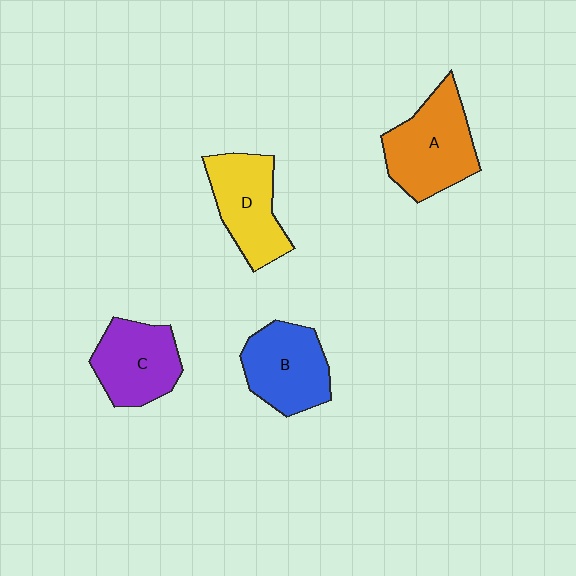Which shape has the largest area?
Shape A (orange).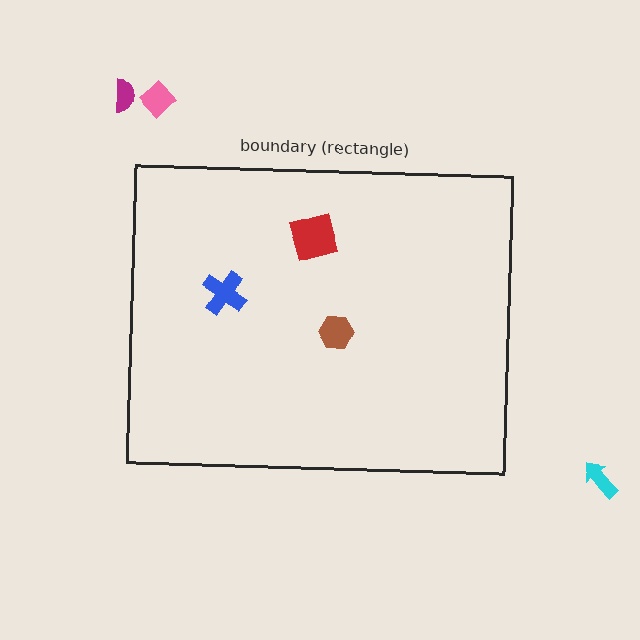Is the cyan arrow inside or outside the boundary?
Outside.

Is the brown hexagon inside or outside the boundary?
Inside.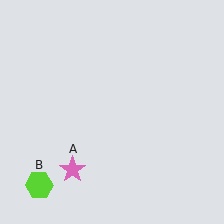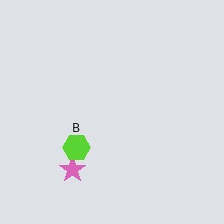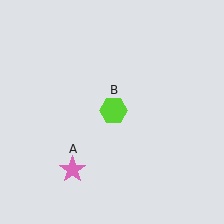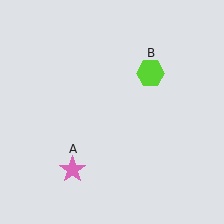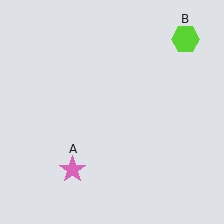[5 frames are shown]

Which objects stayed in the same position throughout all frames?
Pink star (object A) remained stationary.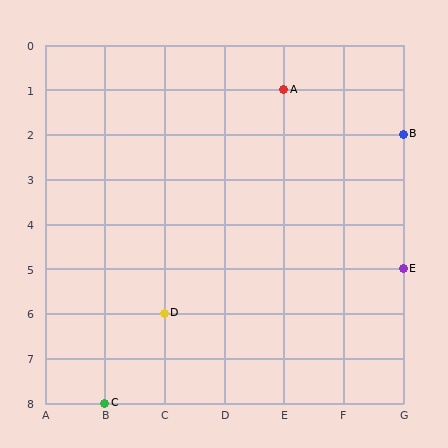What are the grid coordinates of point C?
Point C is at grid coordinates (B, 8).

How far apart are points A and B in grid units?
Points A and B are 2 columns and 1 row apart (about 2.2 grid units diagonally).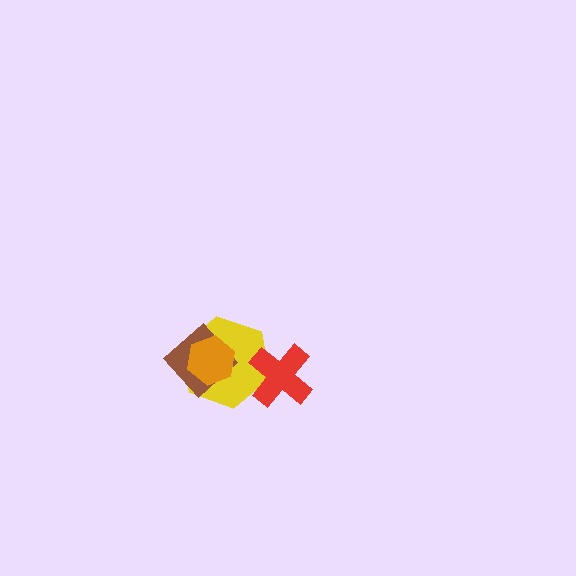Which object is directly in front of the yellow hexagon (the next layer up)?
The red cross is directly in front of the yellow hexagon.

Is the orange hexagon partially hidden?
No, no other shape covers it.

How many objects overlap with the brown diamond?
2 objects overlap with the brown diamond.